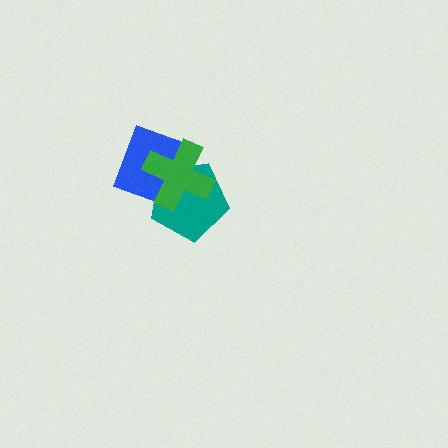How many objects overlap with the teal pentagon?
2 objects overlap with the teal pentagon.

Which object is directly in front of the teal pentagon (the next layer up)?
The blue diamond is directly in front of the teal pentagon.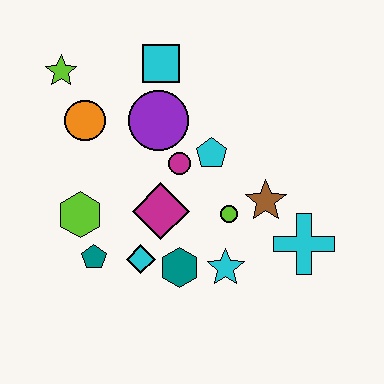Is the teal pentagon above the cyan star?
Yes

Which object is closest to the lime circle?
The brown star is closest to the lime circle.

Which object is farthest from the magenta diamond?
The lime star is farthest from the magenta diamond.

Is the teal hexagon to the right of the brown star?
No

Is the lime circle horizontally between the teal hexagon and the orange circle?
No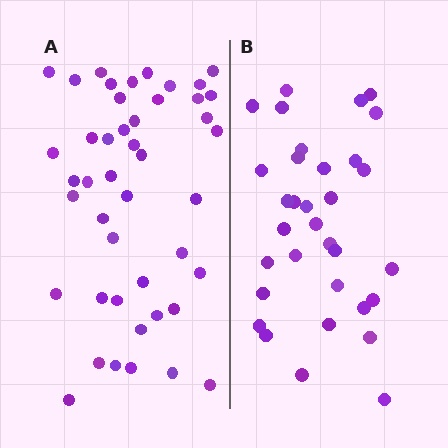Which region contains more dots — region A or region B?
Region A (the left region) has more dots.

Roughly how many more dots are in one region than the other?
Region A has roughly 12 or so more dots than region B.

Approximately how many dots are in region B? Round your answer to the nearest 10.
About 30 dots. (The exact count is 33, which rounds to 30.)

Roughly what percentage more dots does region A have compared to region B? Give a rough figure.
About 35% more.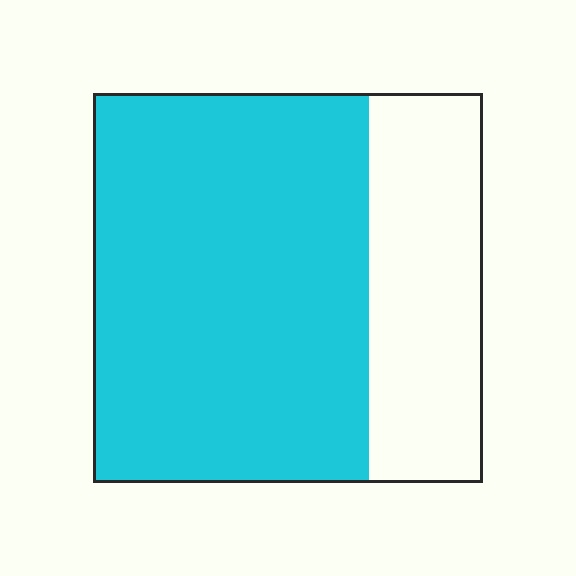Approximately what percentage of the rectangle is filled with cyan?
Approximately 70%.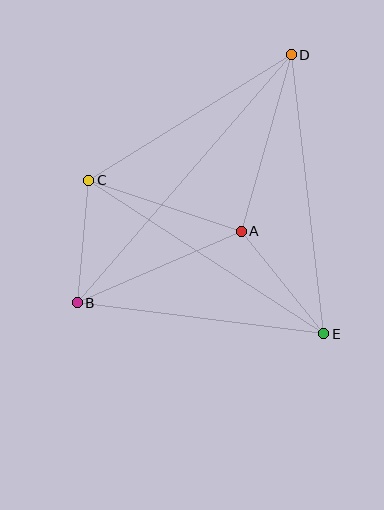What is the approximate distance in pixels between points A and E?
The distance between A and E is approximately 132 pixels.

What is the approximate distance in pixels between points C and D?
The distance between C and D is approximately 238 pixels.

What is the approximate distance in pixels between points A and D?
The distance between A and D is approximately 183 pixels.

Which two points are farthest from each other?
Points B and D are farthest from each other.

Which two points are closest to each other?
Points B and C are closest to each other.